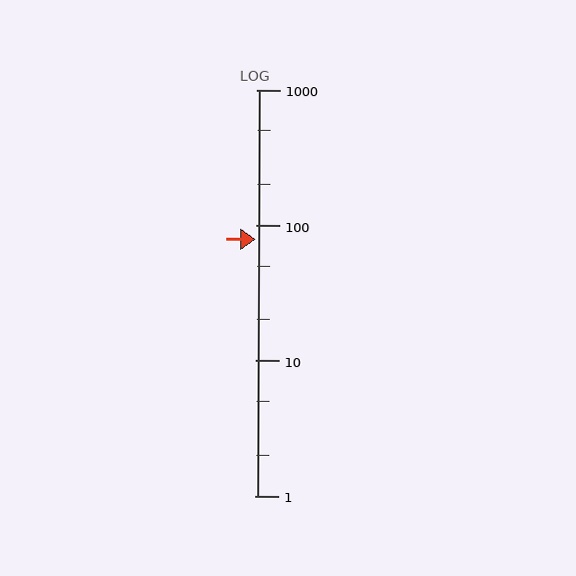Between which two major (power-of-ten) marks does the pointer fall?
The pointer is between 10 and 100.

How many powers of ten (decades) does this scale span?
The scale spans 3 decades, from 1 to 1000.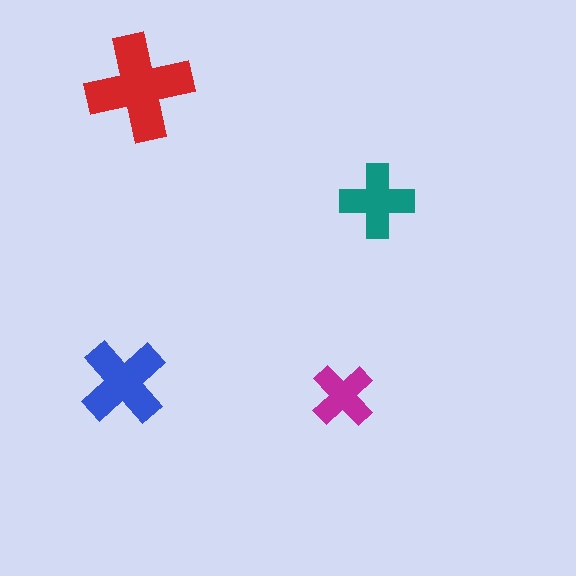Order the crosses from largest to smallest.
the red one, the blue one, the teal one, the magenta one.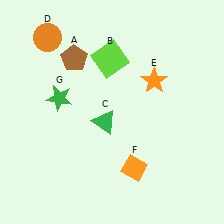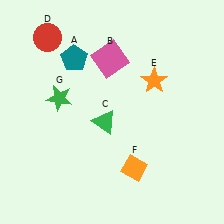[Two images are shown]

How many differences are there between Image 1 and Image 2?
There are 3 differences between the two images.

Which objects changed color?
A changed from brown to teal. B changed from lime to pink. D changed from orange to red.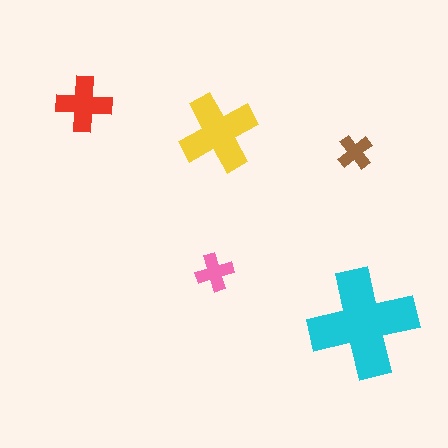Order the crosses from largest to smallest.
the cyan one, the yellow one, the red one, the pink one, the brown one.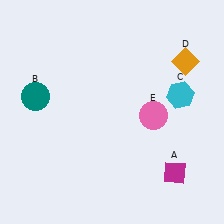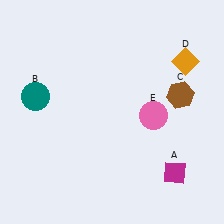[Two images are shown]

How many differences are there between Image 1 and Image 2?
There is 1 difference between the two images.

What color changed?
The hexagon (C) changed from cyan in Image 1 to brown in Image 2.